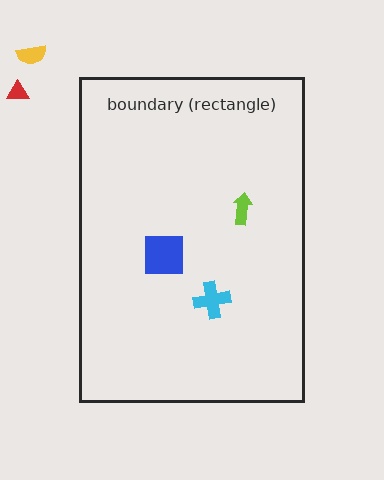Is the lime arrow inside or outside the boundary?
Inside.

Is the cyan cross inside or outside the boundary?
Inside.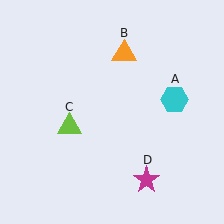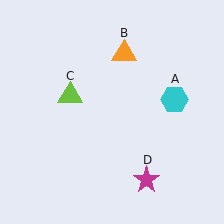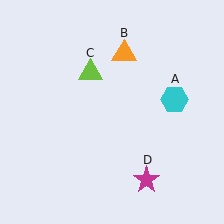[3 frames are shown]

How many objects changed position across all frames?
1 object changed position: lime triangle (object C).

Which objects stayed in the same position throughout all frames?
Cyan hexagon (object A) and orange triangle (object B) and magenta star (object D) remained stationary.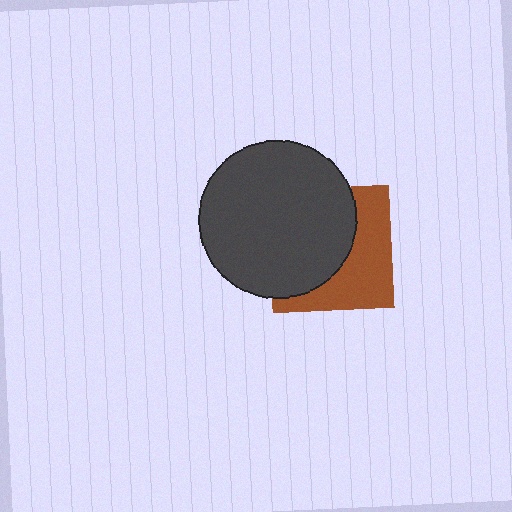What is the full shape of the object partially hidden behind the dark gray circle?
The partially hidden object is a brown square.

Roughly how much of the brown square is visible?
A small part of it is visible (roughly 44%).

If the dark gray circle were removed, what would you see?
You would see the complete brown square.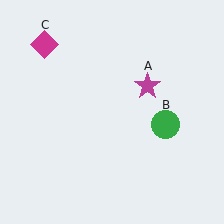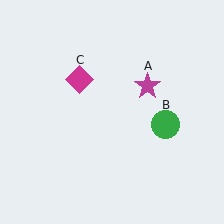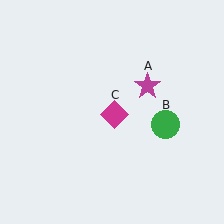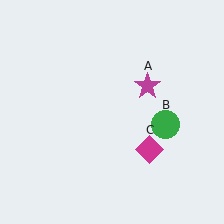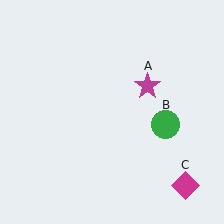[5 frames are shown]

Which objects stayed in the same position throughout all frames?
Magenta star (object A) and green circle (object B) remained stationary.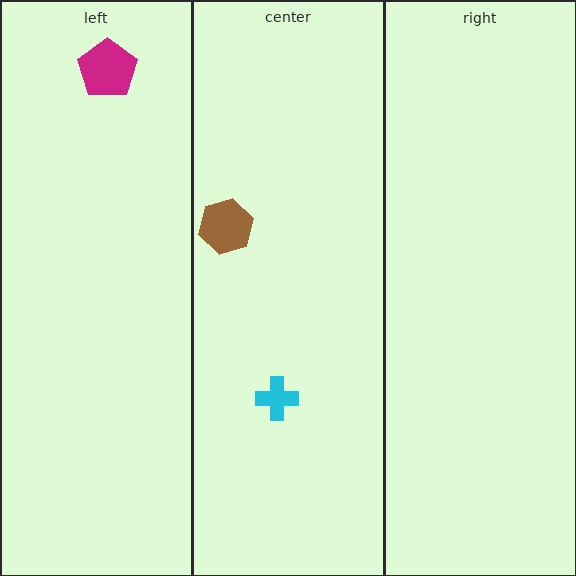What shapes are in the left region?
The magenta pentagon.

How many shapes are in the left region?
1.